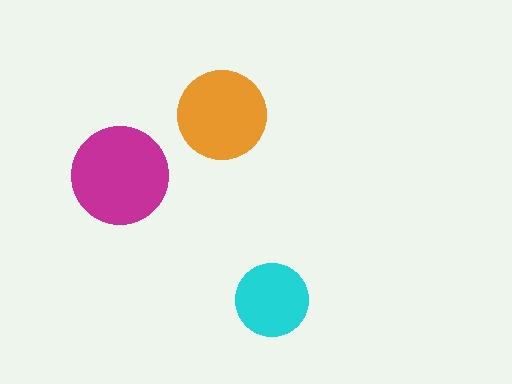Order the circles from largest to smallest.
the magenta one, the orange one, the cyan one.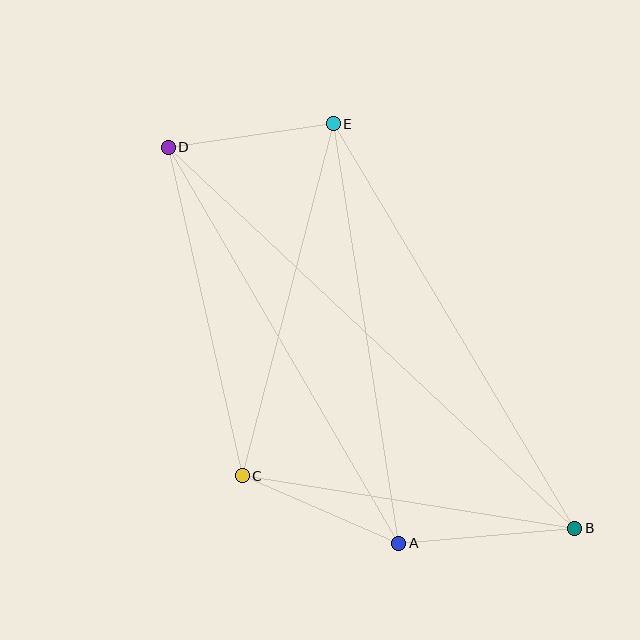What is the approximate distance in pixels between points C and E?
The distance between C and E is approximately 364 pixels.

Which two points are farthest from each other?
Points B and D are farthest from each other.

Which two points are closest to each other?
Points D and E are closest to each other.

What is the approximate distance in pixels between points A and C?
The distance between A and C is approximately 170 pixels.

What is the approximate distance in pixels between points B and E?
The distance between B and E is approximately 471 pixels.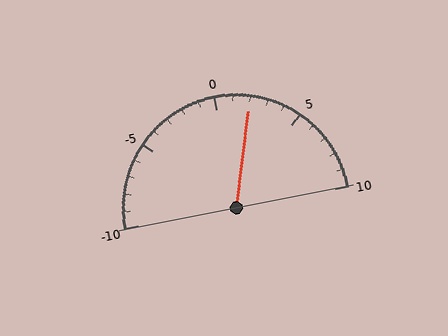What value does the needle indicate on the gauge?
The needle indicates approximately 2.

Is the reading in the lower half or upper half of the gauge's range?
The reading is in the upper half of the range (-10 to 10).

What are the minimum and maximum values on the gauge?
The gauge ranges from -10 to 10.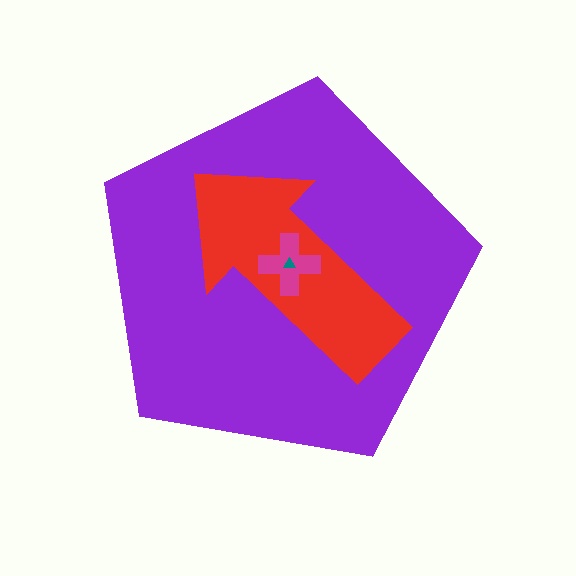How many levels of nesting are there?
4.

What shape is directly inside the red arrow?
The magenta cross.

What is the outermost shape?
The purple pentagon.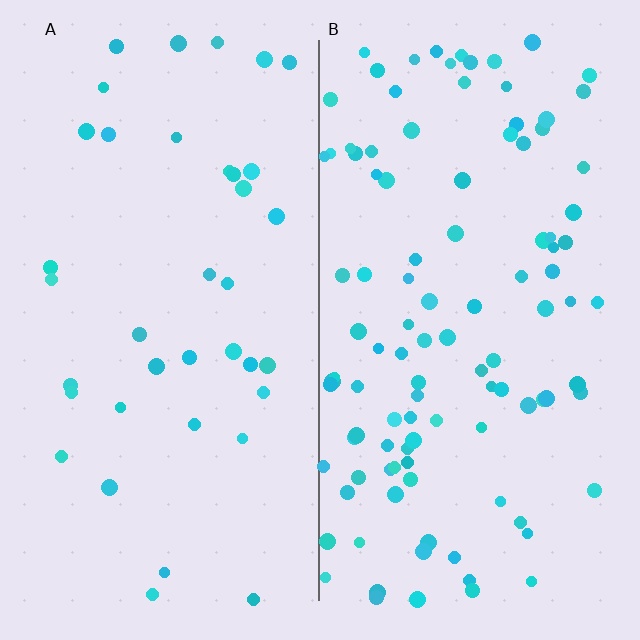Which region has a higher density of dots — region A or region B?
B (the right).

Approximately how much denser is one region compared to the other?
Approximately 2.8× — region B over region A.